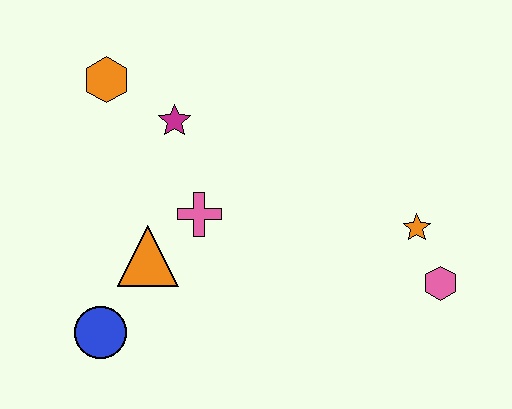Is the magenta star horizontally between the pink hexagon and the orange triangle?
Yes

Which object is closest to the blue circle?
The orange triangle is closest to the blue circle.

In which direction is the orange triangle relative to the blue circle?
The orange triangle is above the blue circle.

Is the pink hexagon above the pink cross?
No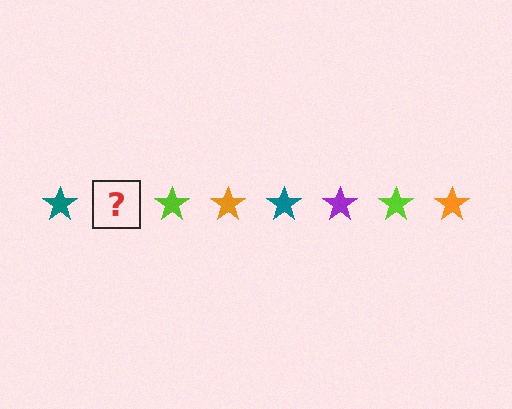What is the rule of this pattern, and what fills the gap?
The rule is that the pattern cycles through teal, purple, lime, orange stars. The gap should be filled with a purple star.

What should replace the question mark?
The question mark should be replaced with a purple star.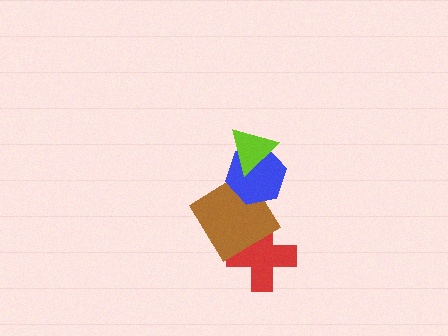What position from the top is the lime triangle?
The lime triangle is 1st from the top.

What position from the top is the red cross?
The red cross is 4th from the top.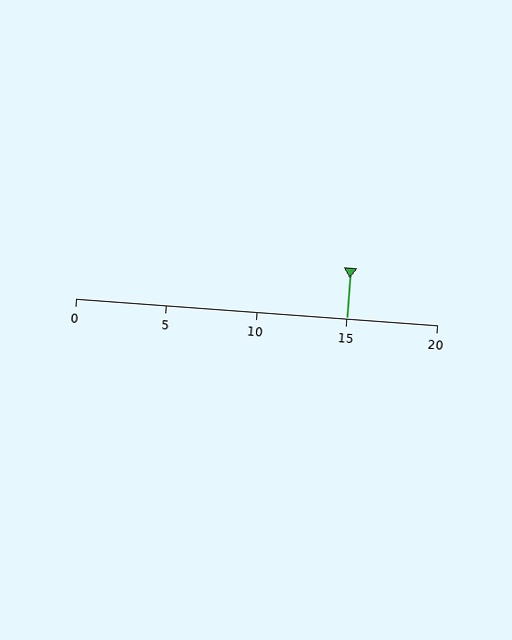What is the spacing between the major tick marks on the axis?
The major ticks are spaced 5 apart.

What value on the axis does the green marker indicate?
The marker indicates approximately 15.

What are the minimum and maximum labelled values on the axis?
The axis runs from 0 to 20.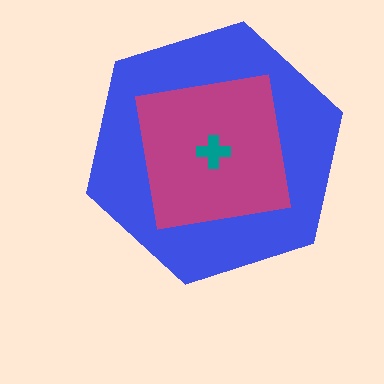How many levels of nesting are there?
3.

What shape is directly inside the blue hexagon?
The magenta square.